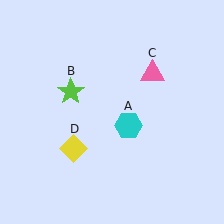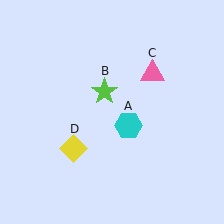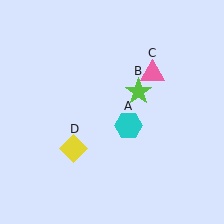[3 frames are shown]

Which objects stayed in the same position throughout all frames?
Cyan hexagon (object A) and pink triangle (object C) and yellow diamond (object D) remained stationary.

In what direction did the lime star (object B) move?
The lime star (object B) moved right.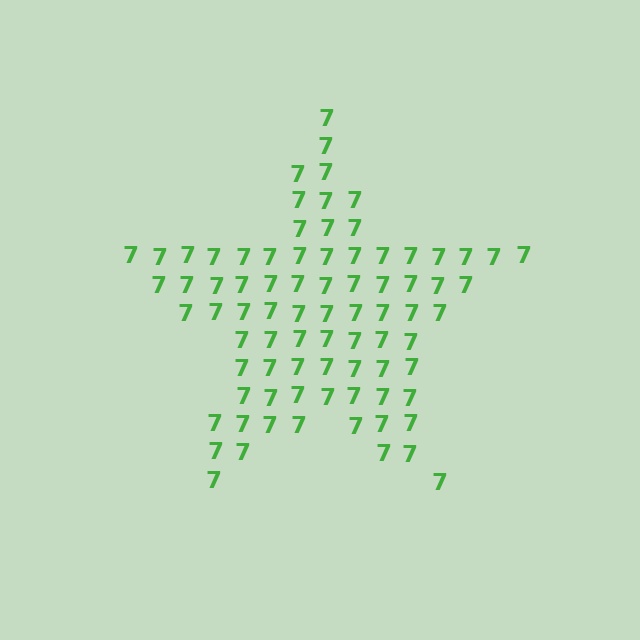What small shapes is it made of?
It is made of small digit 7's.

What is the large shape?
The large shape is a star.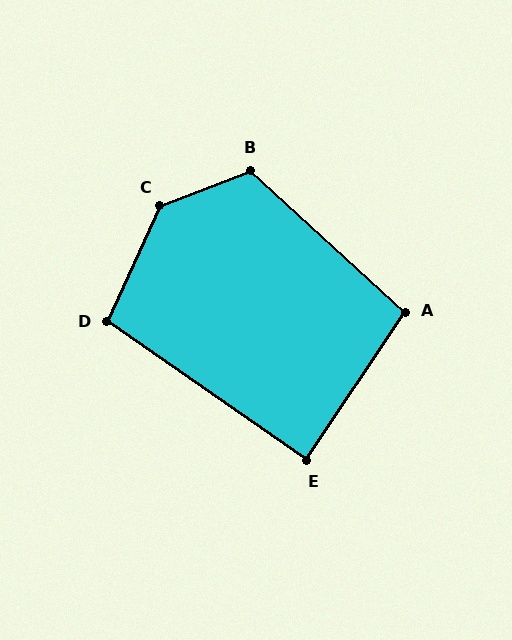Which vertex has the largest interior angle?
C, at approximately 136 degrees.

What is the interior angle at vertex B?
Approximately 116 degrees (obtuse).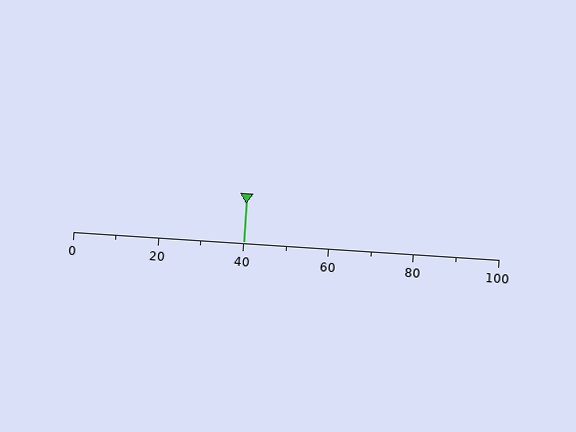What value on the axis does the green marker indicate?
The marker indicates approximately 40.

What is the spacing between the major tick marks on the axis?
The major ticks are spaced 20 apart.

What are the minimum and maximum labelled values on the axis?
The axis runs from 0 to 100.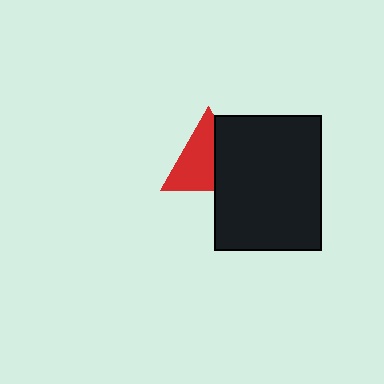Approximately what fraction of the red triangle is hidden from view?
Roughly 40% of the red triangle is hidden behind the black rectangle.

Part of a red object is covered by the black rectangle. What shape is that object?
It is a triangle.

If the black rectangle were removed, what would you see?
You would see the complete red triangle.